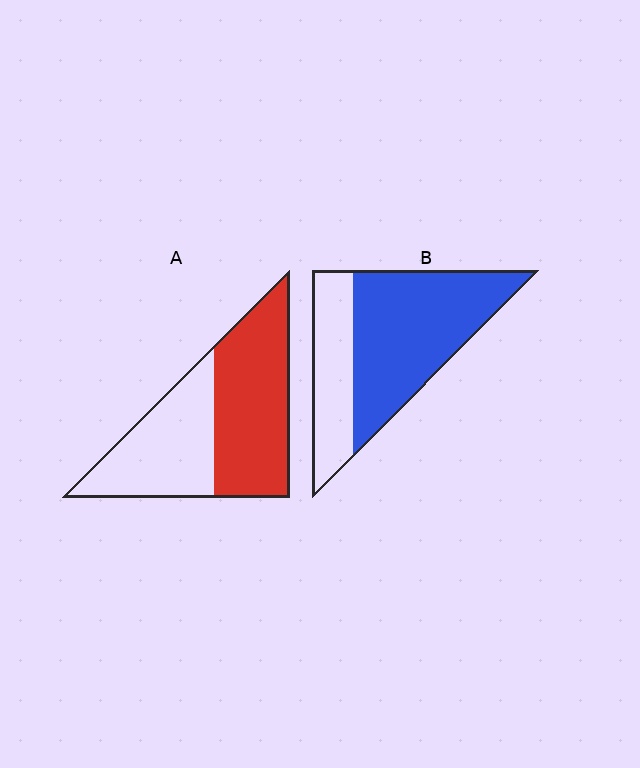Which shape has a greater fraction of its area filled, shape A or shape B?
Shape B.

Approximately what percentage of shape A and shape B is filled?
A is approximately 55% and B is approximately 65%.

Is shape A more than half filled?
Yes.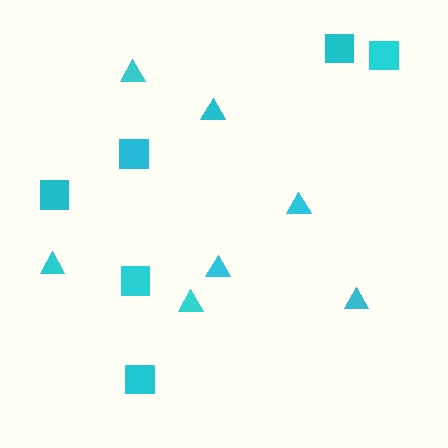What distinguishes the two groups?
There are 2 groups: one group of triangles (7) and one group of squares (6).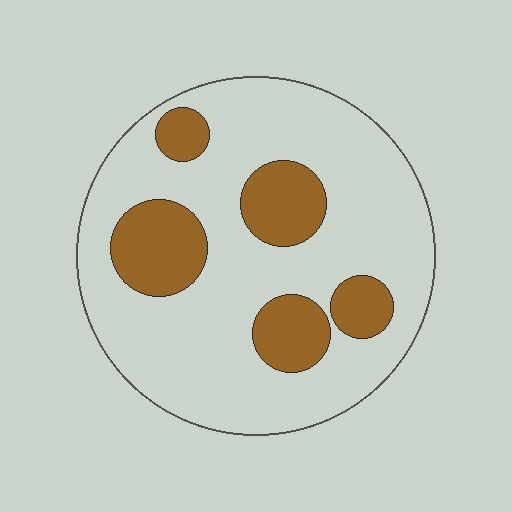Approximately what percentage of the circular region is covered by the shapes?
Approximately 25%.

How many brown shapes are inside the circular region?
5.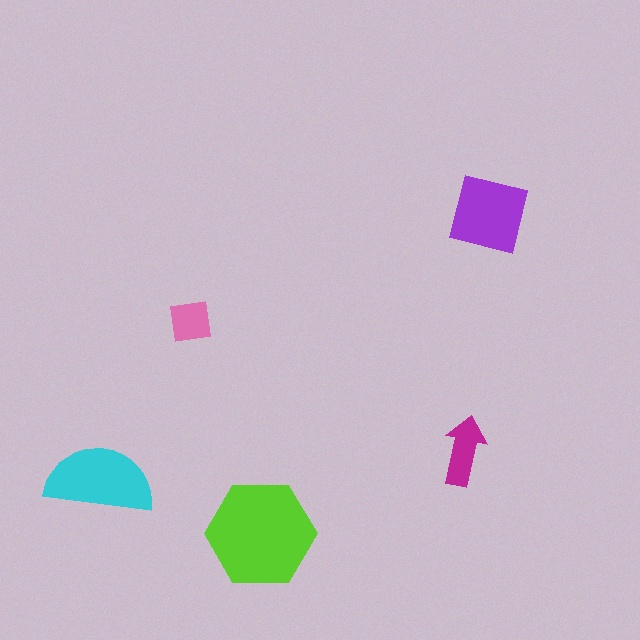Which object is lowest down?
The lime hexagon is bottommost.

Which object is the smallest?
The pink square.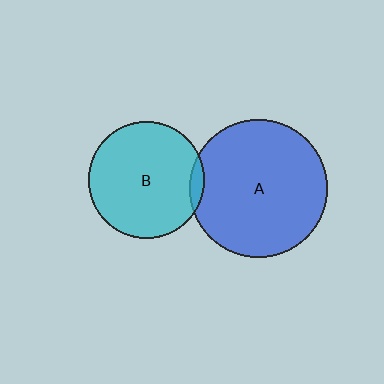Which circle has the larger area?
Circle A (blue).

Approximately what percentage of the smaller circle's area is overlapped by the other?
Approximately 5%.